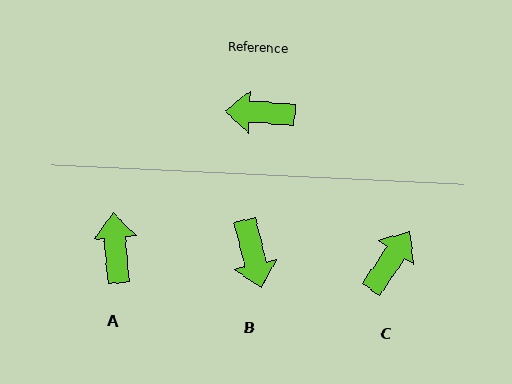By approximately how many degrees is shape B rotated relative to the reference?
Approximately 107 degrees counter-clockwise.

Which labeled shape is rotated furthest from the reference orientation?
C, about 121 degrees away.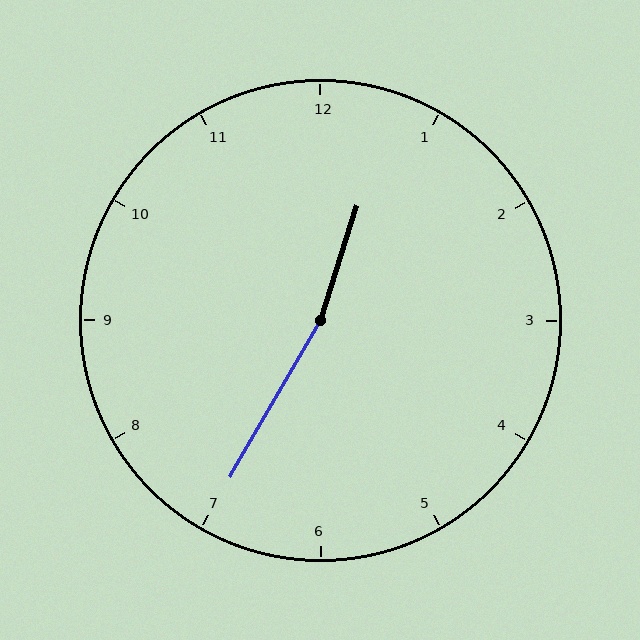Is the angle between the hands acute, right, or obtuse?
It is obtuse.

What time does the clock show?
12:35.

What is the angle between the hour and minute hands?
Approximately 168 degrees.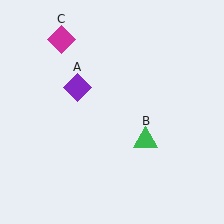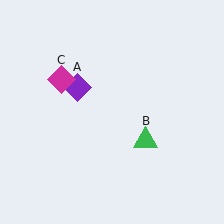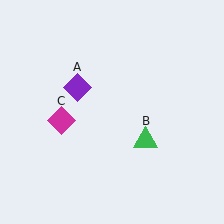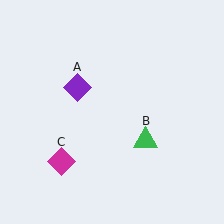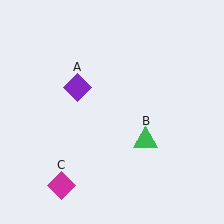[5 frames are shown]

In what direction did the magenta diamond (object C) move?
The magenta diamond (object C) moved down.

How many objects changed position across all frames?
1 object changed position: magenta diamond (object C).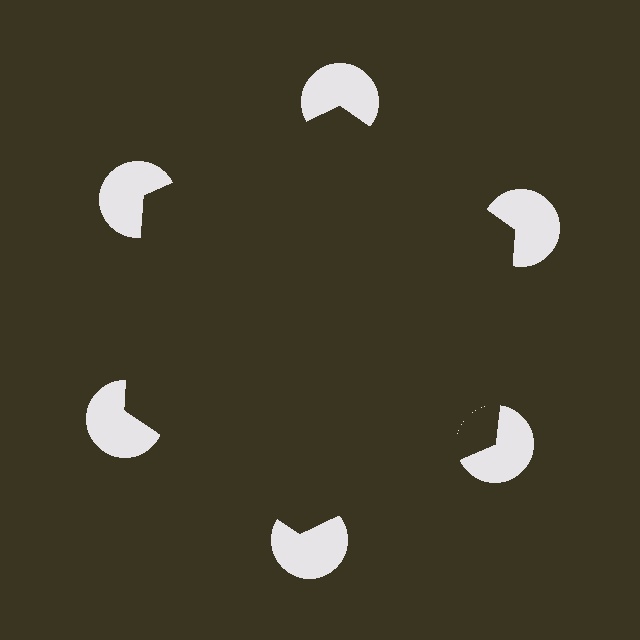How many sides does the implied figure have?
6 sides.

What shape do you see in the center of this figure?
An illusory hexagon — its edges are inferred from the aligned wedge cuts in the pac-man discs, not physically drawn.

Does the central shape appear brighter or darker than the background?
It typically appears slightly darker than the background, even though no actual brightness change is drawn.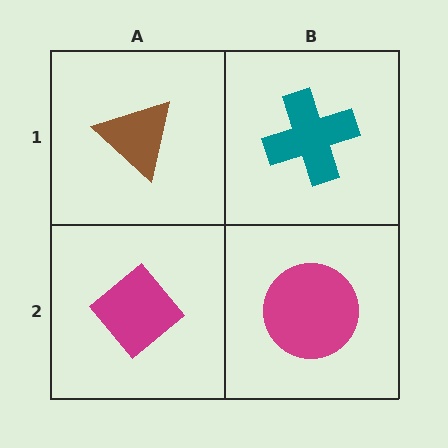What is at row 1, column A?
A brown triangle.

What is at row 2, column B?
A magenta circle.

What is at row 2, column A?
A magenta diamond.